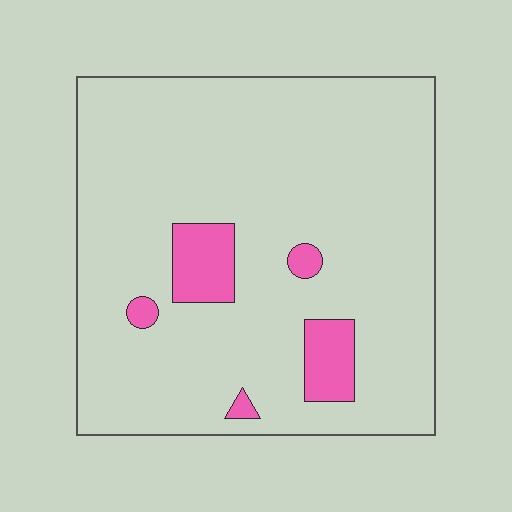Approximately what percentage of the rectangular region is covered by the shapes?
Approximately 10%.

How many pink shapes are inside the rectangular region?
5.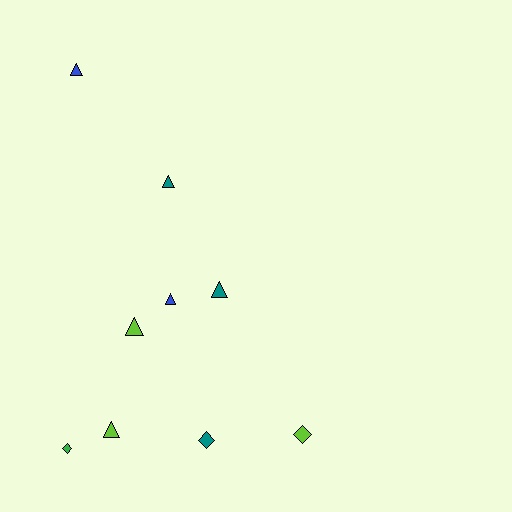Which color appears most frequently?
Lime, with 3 objects.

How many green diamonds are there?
There is 1 green diamond.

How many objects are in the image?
There are 9 objects.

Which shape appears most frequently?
Triangle, with 6 objects.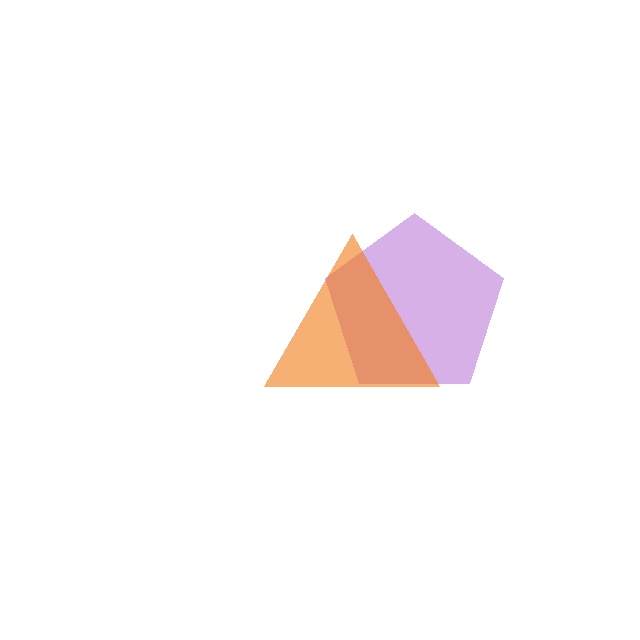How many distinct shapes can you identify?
There are 2 distinct shapes: a purple pentagon, an orange triangle.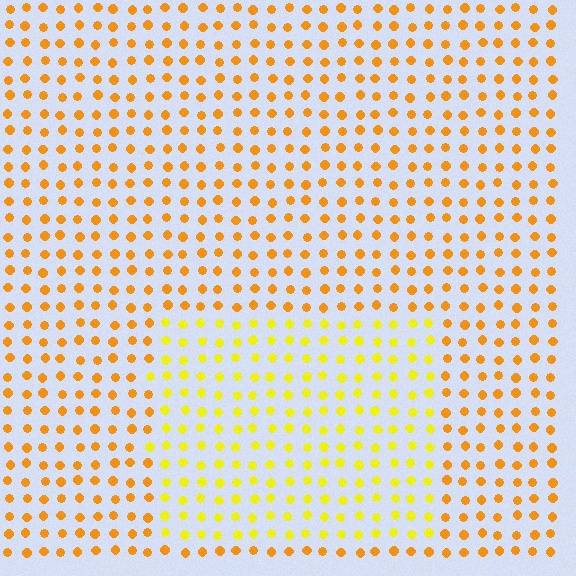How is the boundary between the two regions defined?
The boundary is defined purely by a slight shift in hue (about 27 degrees). Spacing, size, and orientation are identical on both sides.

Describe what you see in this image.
The image is filled with small orange elements in a uniform arrangement. A rectangle-shaped region is visible where the elements are tinted to a slightly different hue, forming a subtle color boundary.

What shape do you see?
I see a rectangle.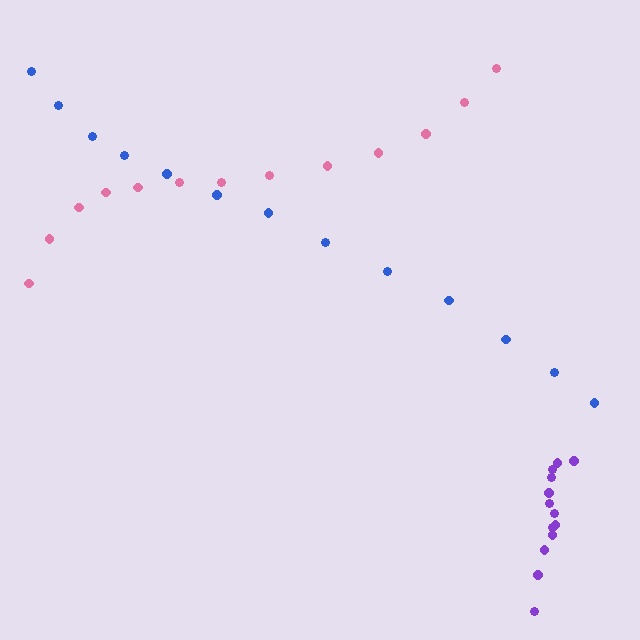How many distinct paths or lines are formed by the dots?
There are 3 distinct paths.